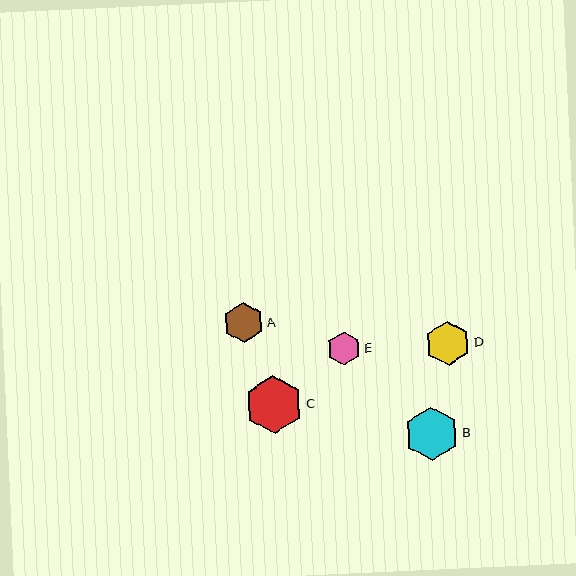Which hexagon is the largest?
Hexagon C is the largest with a size of approximately 58 pixels.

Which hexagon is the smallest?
Hexagon E is the smallest with a size of approximately 33 pixels.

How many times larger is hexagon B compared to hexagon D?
Hexagon B is approximately 1.2 times the size of hexagon D.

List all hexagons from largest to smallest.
From largest to smallest: C, B, D, A, E.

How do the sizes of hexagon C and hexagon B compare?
Hexagon C and hexagon B are approximately the same size.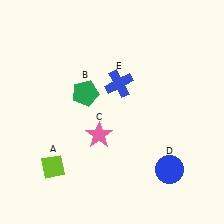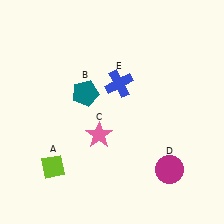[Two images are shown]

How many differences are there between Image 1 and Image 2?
There are 2 differences between the two images.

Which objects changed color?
B changed from green to teal. D changed from blue to magenta.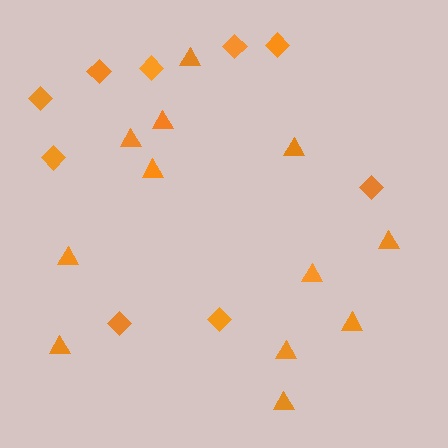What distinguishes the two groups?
There are 2 groups: one group of diamonds (9) and one group of triangles (12).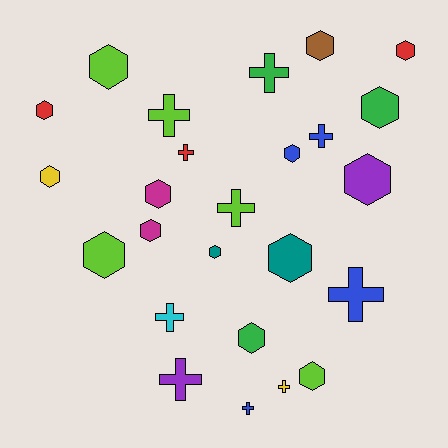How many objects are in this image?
There are 25 objects.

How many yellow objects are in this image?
There are 2 yellow objects.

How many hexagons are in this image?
There are 15 hexagons.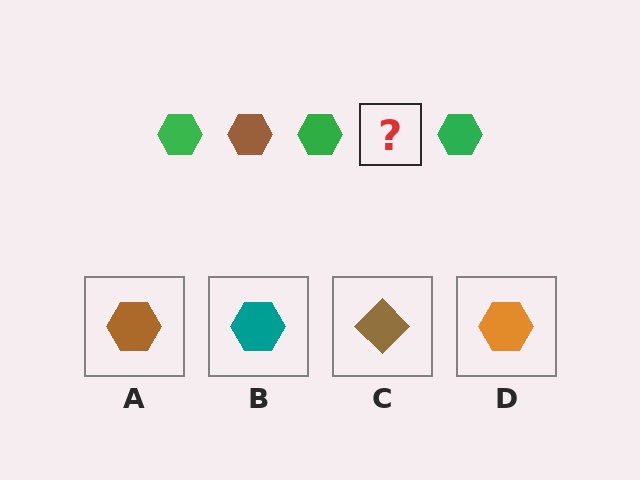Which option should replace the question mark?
Option A.